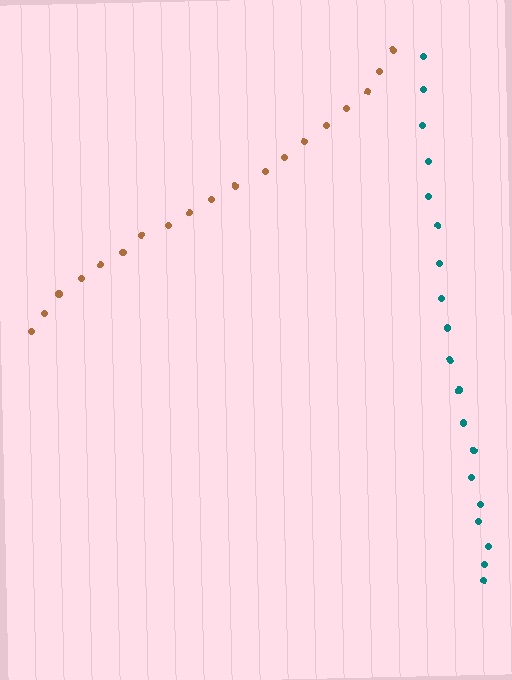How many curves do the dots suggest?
There are 2 distinct paths.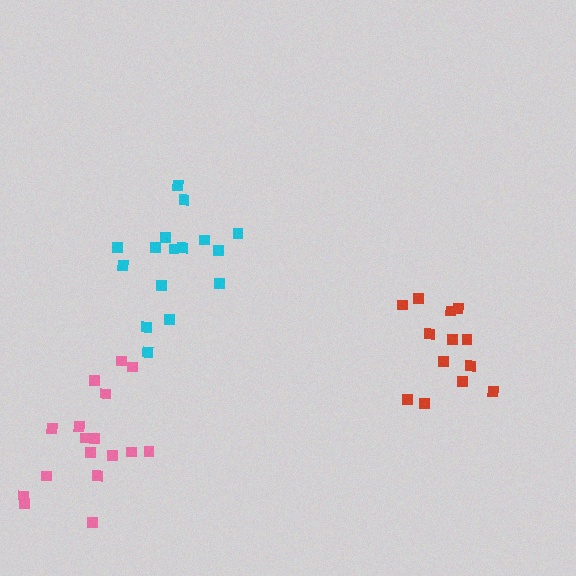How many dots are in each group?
Group 1: 13 dots, Group 2: 17 dots, Group 3: 16 dots (46 total).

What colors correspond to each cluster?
The clusters are colored: red, pink, cyan.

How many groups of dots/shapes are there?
There are 3 groups.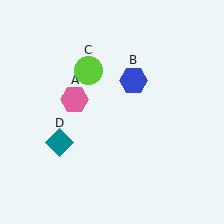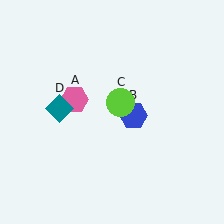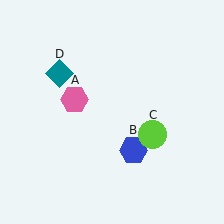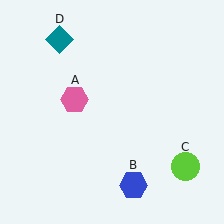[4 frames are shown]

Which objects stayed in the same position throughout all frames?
Pink hexagon (object A) remained stationary.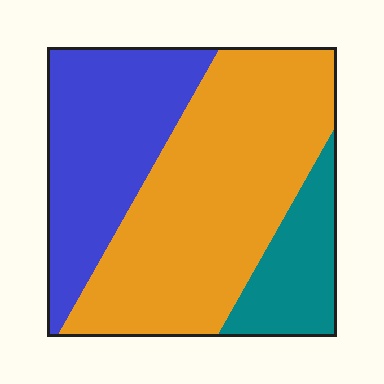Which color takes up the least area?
Teal, at roughly 15%.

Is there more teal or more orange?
Orange.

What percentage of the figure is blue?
Blue takes up between a sixth and a third of the figure.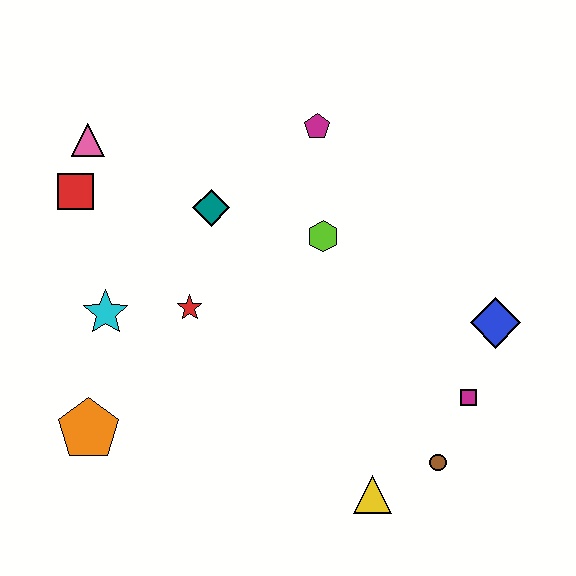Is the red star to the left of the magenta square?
Yes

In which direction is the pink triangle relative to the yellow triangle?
The pink triangle is above the yellow triangle.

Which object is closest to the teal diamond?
The red star is closest to the teal diamond.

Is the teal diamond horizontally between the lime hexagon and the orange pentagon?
Yes